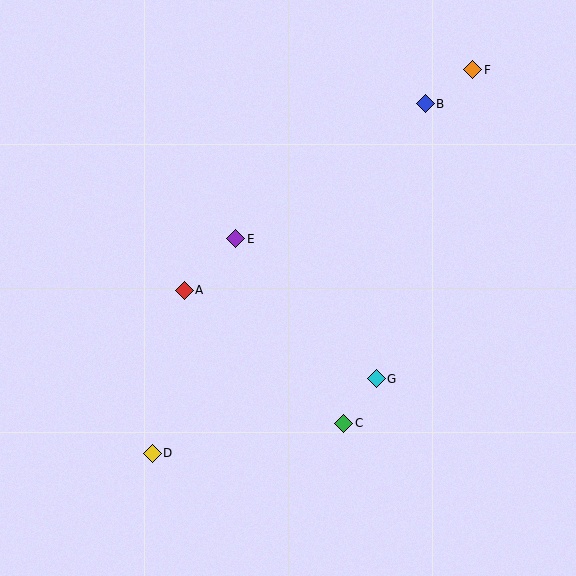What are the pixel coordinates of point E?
Point E is at (236, 239).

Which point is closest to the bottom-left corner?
Point D is closest to the bottom-left corner.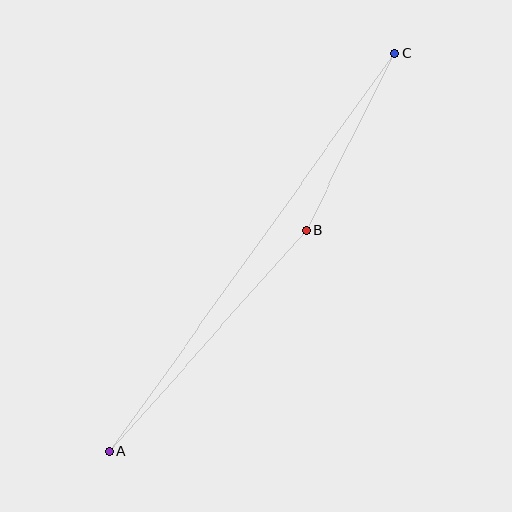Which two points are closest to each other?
Points B and C are closest to each other.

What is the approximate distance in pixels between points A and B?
The distance between A and B is approximately 296 pixels.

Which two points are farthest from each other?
Points A and C are farthest from each other.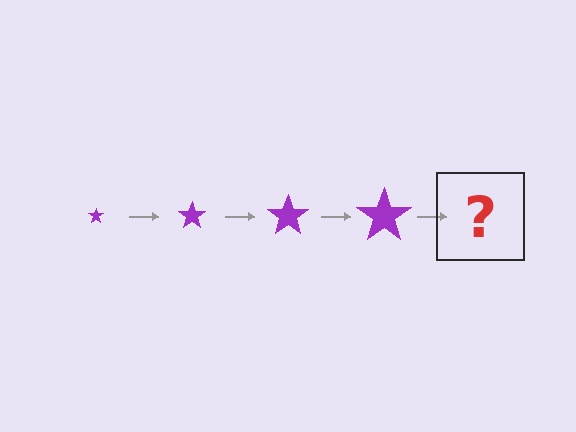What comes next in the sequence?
The next element should be a purple star, larger than the previous one.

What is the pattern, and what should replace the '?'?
The pattern is that the star gets progressively larger each step. The '?' should be a purple star, larger than the previous one.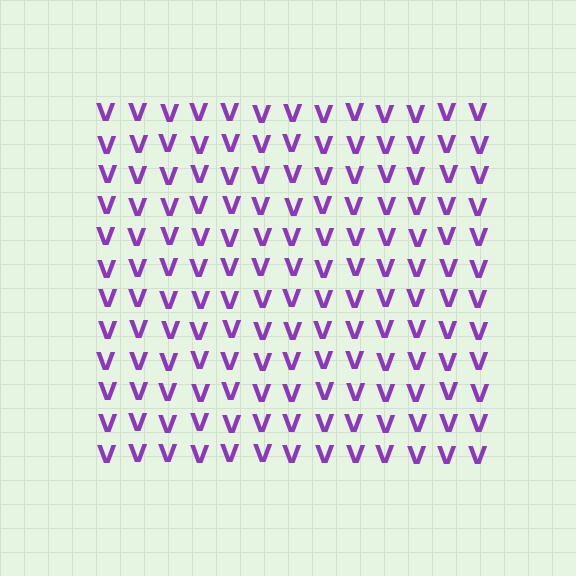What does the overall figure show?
The overall figure shows a square.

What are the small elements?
The small elements are letter V's.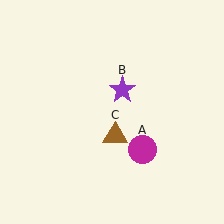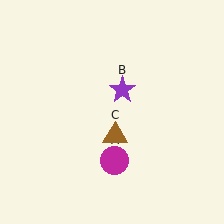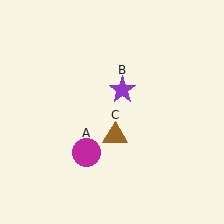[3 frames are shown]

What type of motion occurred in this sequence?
The magenta circle (object A) rotated clockwise around the center of the scene.